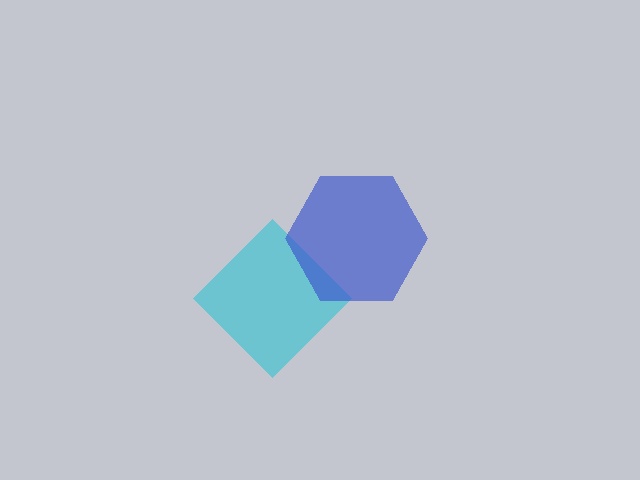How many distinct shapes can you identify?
There are 2 distinct shapes: a cyan diamond, a blue hexagon.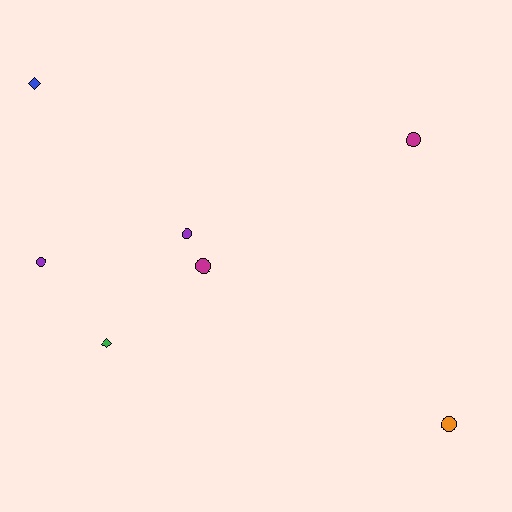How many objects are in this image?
There are 7 objects.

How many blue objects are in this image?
There is 1 blue object.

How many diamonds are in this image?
There are 2 diamonds.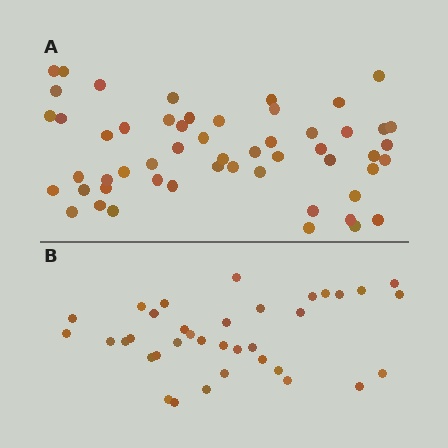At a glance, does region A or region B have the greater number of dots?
Region A (the top region) has more dots.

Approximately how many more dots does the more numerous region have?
Region A has approximately 20 more dots than region B.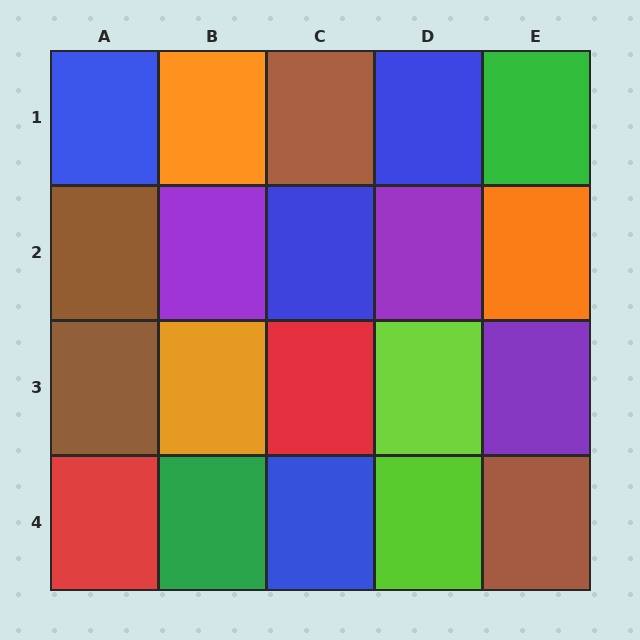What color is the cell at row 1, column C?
Brown.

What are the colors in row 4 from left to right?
Red, green, blue, lime, brown.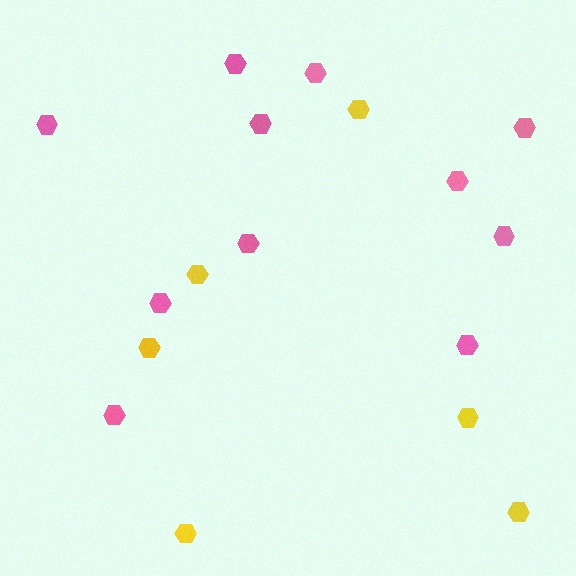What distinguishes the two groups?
There are 2 groups: one group of pink hexagons (11) and one group of yellow hexagons (6).